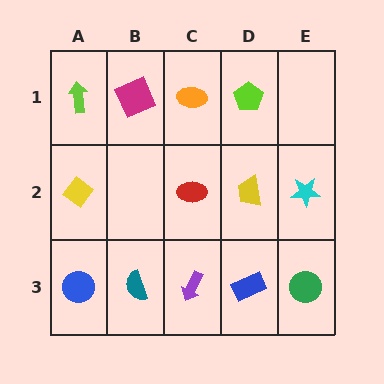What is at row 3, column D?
A blue rectangle.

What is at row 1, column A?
A lime arrow.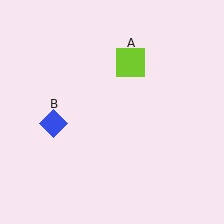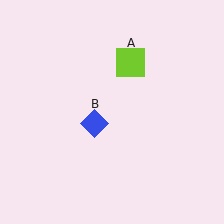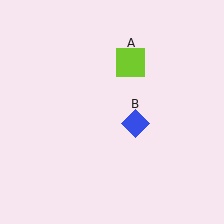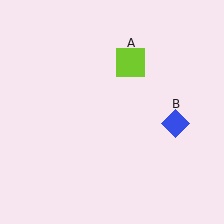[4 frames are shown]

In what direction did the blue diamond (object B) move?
The blue diamond (object B) moved right.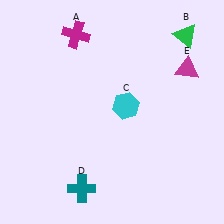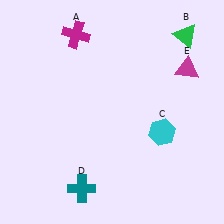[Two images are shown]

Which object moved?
The cyan hexagon (C) moved right.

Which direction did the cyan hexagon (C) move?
The cyan hexagon (C) moved right.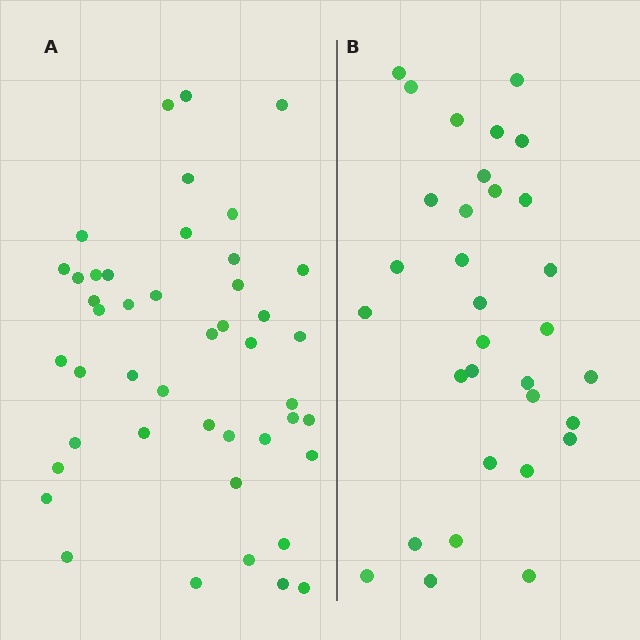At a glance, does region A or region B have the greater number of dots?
Region A (the left region) has more dots.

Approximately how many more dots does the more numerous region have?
Region A has approximately 15 more dots than region B.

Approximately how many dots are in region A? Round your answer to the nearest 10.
About 40 dots. (The exact count is 45, which rounds to 40.)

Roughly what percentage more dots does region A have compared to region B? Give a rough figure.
About 40% more.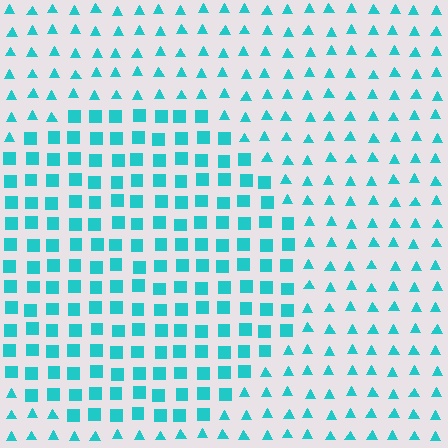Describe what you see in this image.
The image is filled with small cyan elements arranged in a uniform grid. A circle-shaped region contains squares, while the surrounding area contains triangles. The boundary is defined purely by the change in element shape.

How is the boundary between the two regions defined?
The boundary is defined by a change in element shape: squares inside vs. triangles outside. All elements share the same color and spacing.